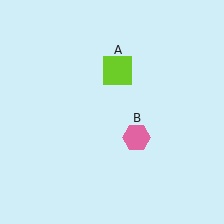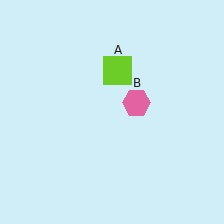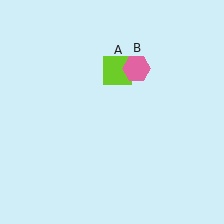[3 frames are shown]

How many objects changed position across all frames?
1 object changed position: pink hexagon (object B).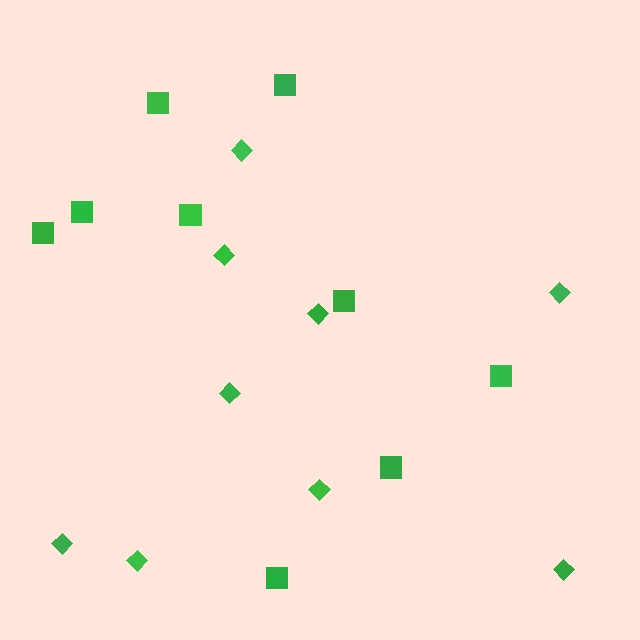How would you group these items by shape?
There are 2 groups: one group of squares (9) and one group of diamonds (9).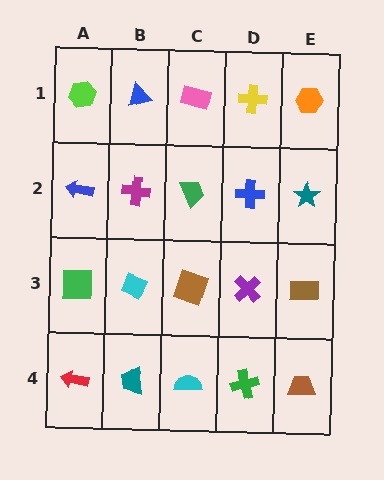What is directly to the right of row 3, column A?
A cyan diamond.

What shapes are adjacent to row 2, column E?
An orange hexagon (row 1, column E), a brown rectangle (row 3, column E), a blue cross (row 2, column D).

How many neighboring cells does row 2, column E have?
3.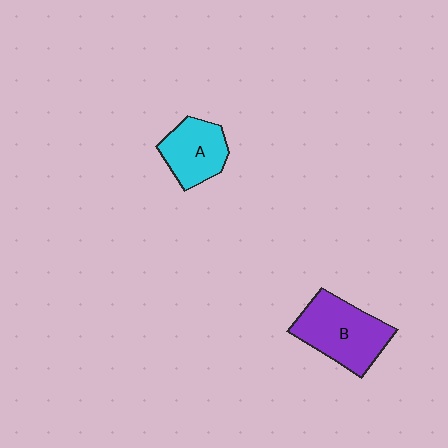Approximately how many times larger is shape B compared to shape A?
Approximately 1.4 times.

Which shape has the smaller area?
Shape A (cyan).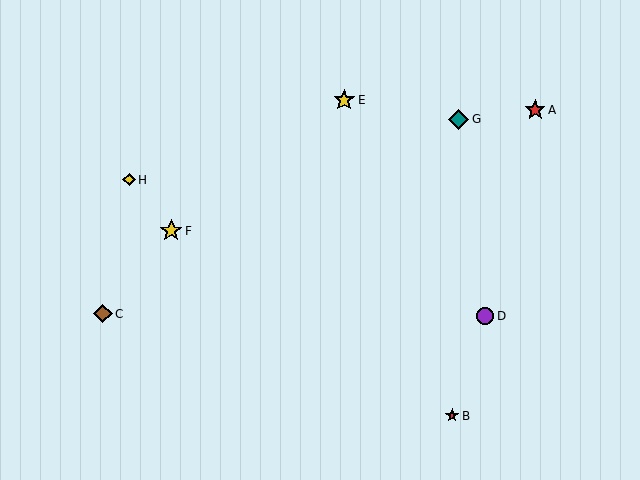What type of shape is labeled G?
Shape G is a teal diamond.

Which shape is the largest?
The yellow star (labeled F) is the largest.